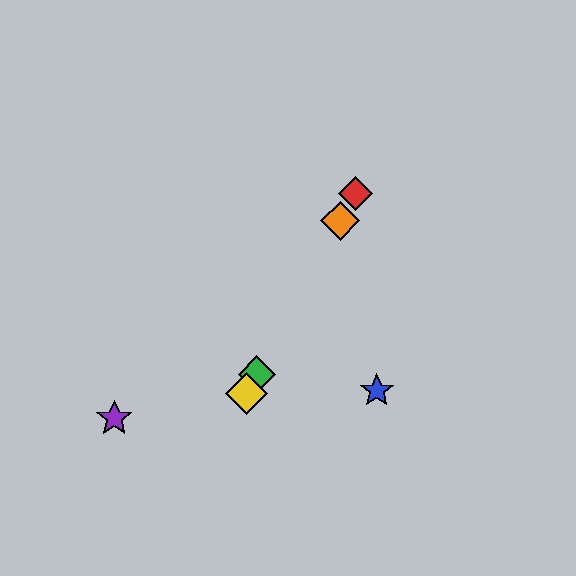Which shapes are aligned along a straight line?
The red diamond, the green diamond, the yellow diamond, the orange diamond are aligned along a straight line.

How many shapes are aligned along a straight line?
4 shapes (the red diamond, the green diamond, the yellow diamond, the orange diamond) are aligned along a straight line.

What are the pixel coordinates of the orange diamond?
The orange diamond is at (340, 221).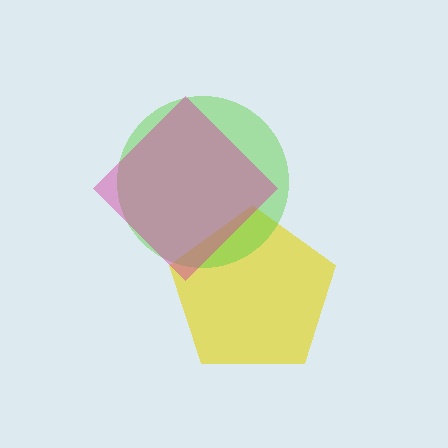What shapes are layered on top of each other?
The layered shapes are: a yellow pentagon, a lime circle, a magenta diamond.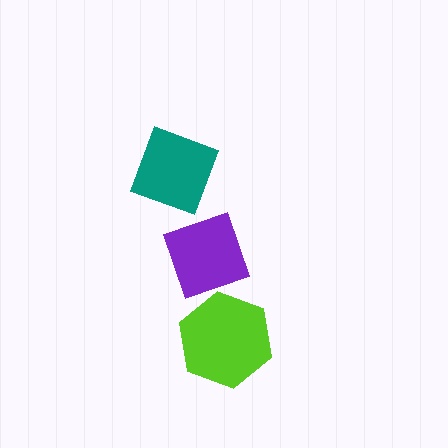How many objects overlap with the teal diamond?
0 objects overlap with the teal diamond.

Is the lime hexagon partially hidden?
No, no other shape covers it.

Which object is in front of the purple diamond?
The lime hexagon is in front of the purple diamond.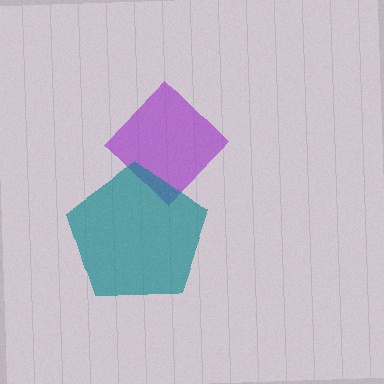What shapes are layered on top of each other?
The layered shapes are: a purple diamond, a teal pentagon.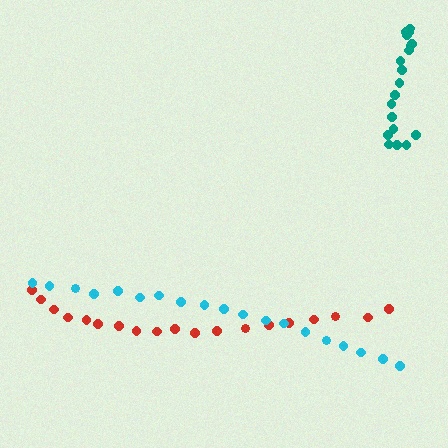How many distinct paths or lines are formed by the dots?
There are 3 distinct paths.